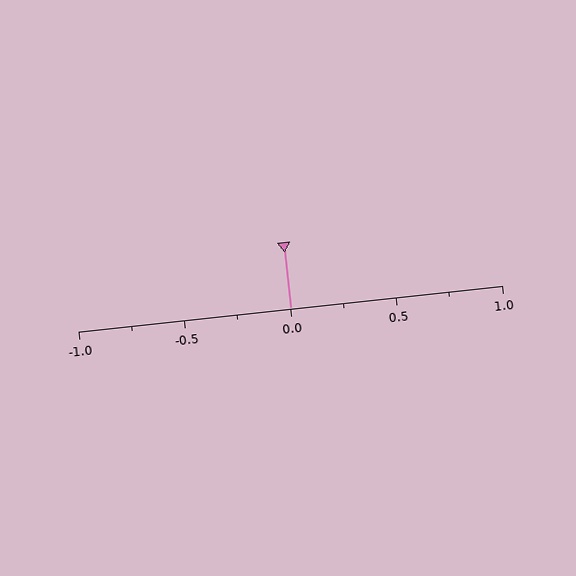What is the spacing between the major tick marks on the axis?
The major ticks are spaced 0.5 apart.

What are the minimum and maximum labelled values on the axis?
The axis runs from -1.0 to 1.0.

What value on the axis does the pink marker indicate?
The marker indicates approximately 0.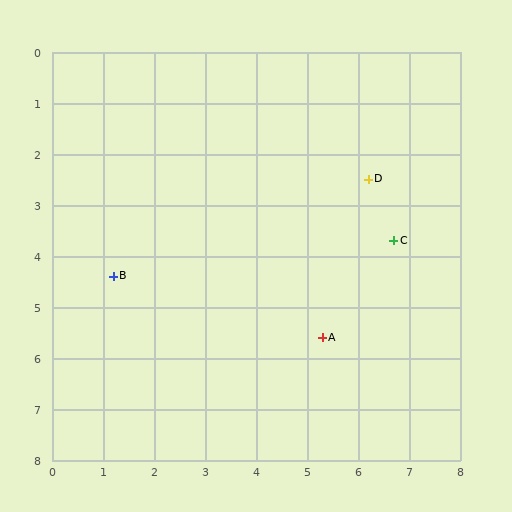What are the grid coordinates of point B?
Point B is at approximately (1.2, 4.4).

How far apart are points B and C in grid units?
Points B and C are about 5.5 grid units apart.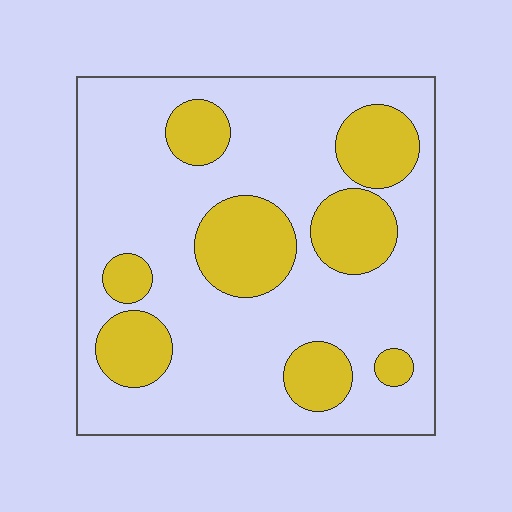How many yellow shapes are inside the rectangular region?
8.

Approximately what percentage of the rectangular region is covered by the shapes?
Approximately 25%.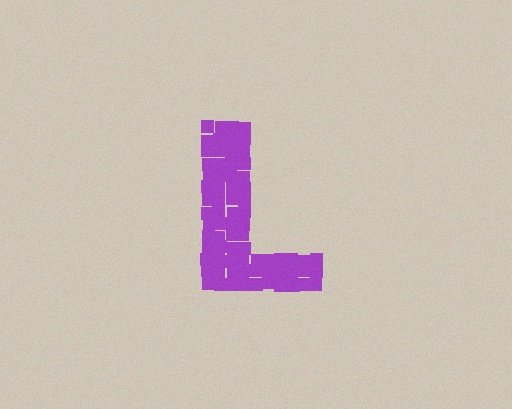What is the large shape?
The large shape is the letter L.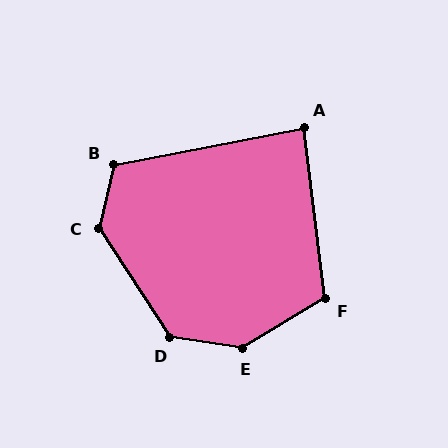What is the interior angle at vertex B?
Approximately 114 degrees (obtuse).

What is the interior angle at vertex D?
Approximately 132 degrees (obtuse).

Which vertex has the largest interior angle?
E, at approximately 140 degrees.